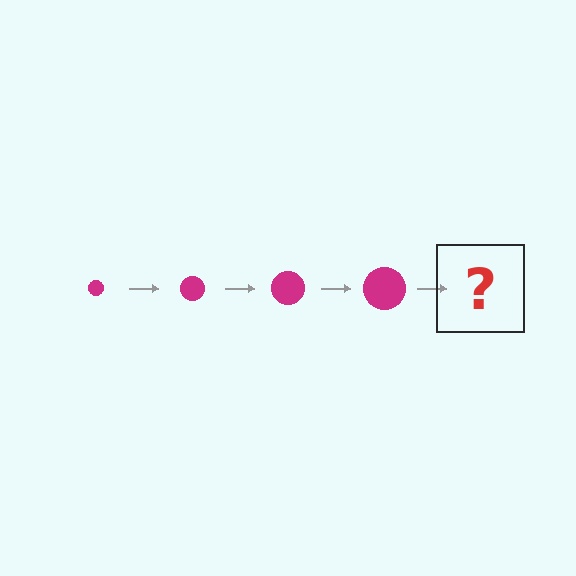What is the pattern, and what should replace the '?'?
The pattern is that the circle gets progressively larger each step. The '?' should be a magenta circle, larger than the previous one.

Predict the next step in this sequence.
The next step is a magenta circle, larger than the previous one.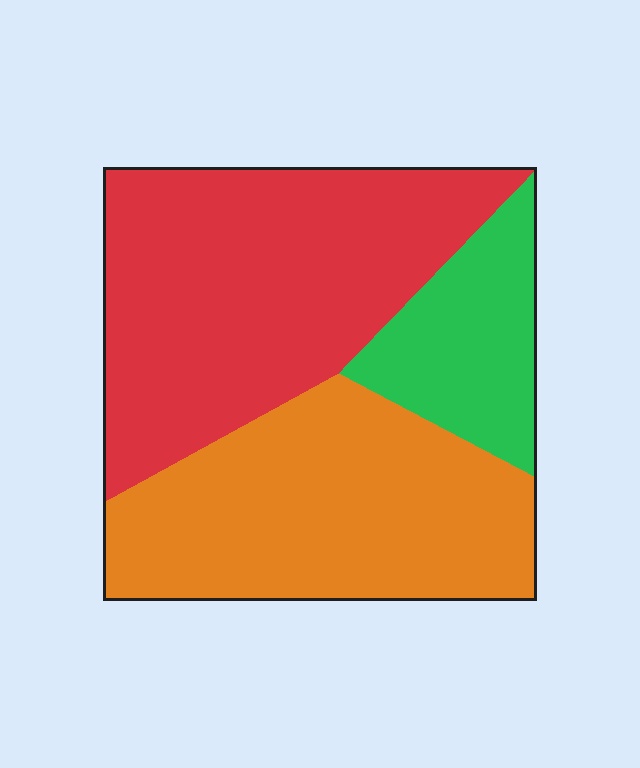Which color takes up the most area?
Red, at roughly 45%.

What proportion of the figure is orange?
Orange takes up between a quarter and a half of the figure.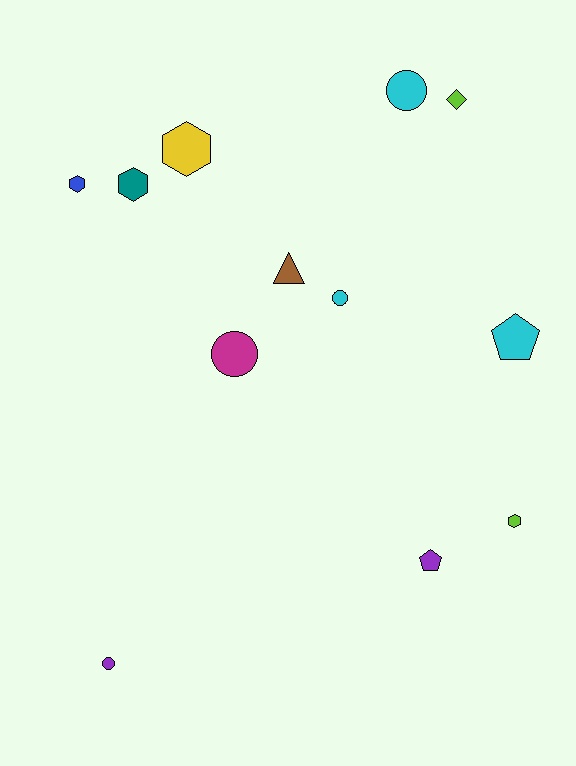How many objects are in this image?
There are 12 objects.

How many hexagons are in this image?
There are 4 hexagons.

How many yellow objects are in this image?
There is 1 yellow object.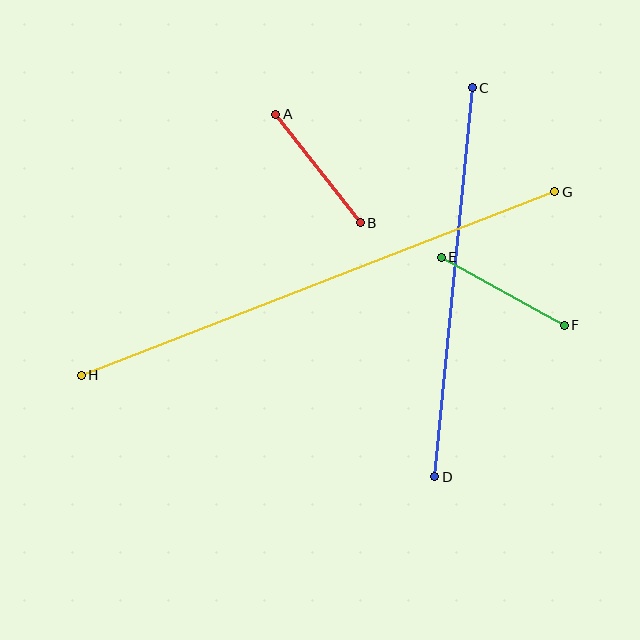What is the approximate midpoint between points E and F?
The midpoint is at approximately (503, 291) pixels.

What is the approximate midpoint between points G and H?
The midpoint is at approximately (318, 283) pixels.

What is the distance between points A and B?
The distance is approximately 138 pixels.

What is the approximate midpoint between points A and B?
The midpoint is at approximately (318, 168) pixels.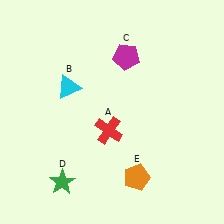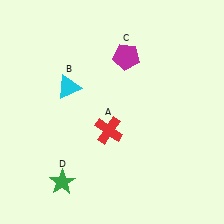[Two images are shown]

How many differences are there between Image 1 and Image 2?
There is 1 difference between the two images.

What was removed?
The orange pentagon (E) was removed in Image 2.